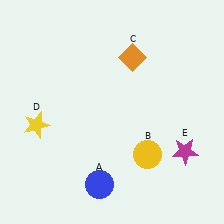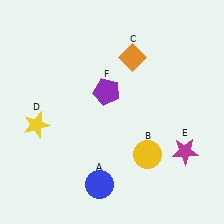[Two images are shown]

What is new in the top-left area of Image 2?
A purple pentagon (F) was added in the top-left area of Image 2.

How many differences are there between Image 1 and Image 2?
There is 1 difference between the two images.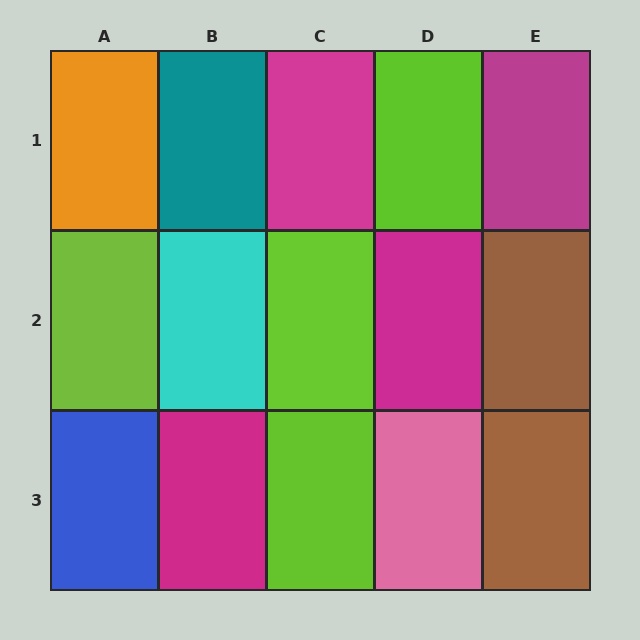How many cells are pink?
1 cell is pink.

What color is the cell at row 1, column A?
Orange.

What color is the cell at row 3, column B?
Magenta.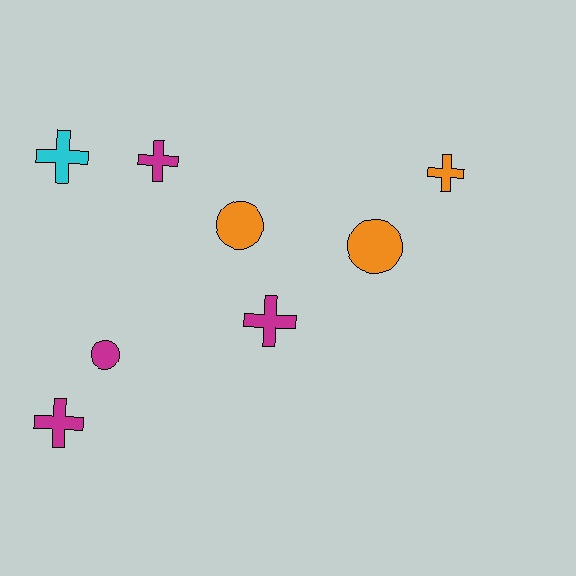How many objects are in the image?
There are 8 objects.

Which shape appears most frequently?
Cross, with 5 objects.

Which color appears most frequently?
Magenta, with 4 objects.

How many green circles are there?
There are no green circles.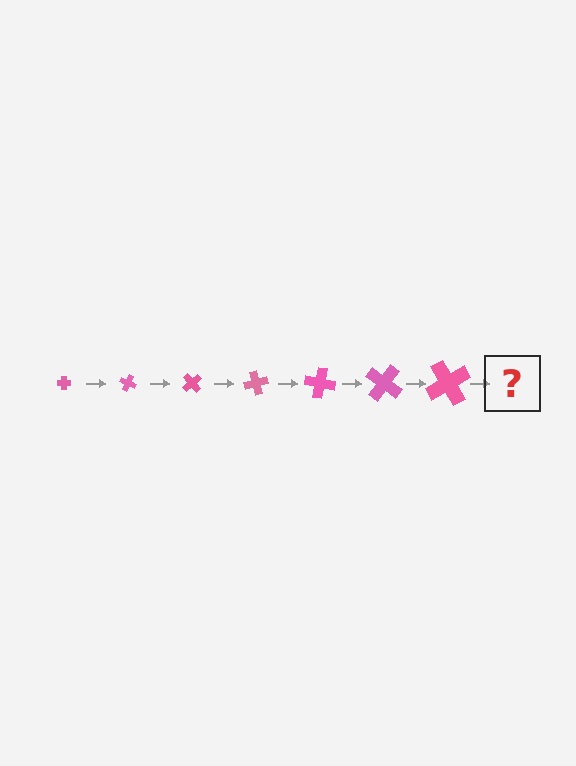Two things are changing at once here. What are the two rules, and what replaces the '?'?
The two rules are that the cross grows larger each step and it rotates 25 degrees each step. The '?' should be a cross, larger than the previous one and rotated 175 degrees from the start.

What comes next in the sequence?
The next element should be a cross, larger than the previous one and rotated 175 degrees from the start.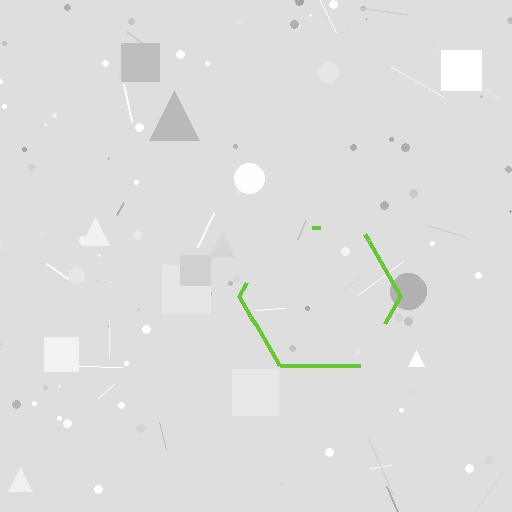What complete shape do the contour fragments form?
The contour fragments form a hexagon.